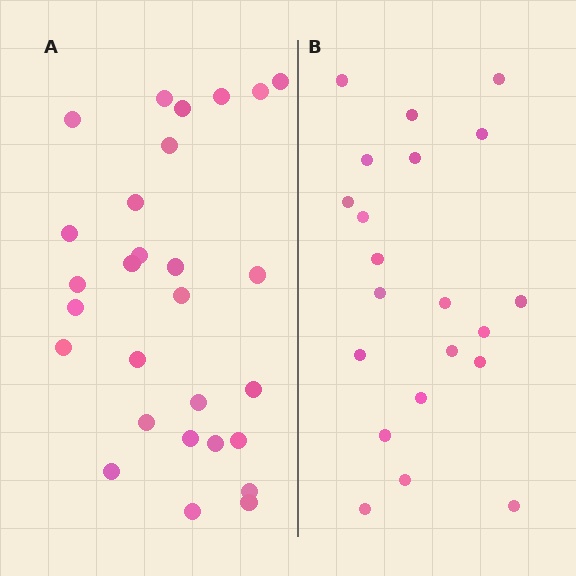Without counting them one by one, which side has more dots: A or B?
Region A (the left region) has more dots.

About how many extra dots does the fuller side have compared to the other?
Region A has roughly 8 or so more dots than region B.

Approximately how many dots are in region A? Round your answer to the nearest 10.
About 30 dots. (The exact count is 28, which rounds to 30.)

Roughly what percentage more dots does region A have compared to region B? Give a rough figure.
About 35% more.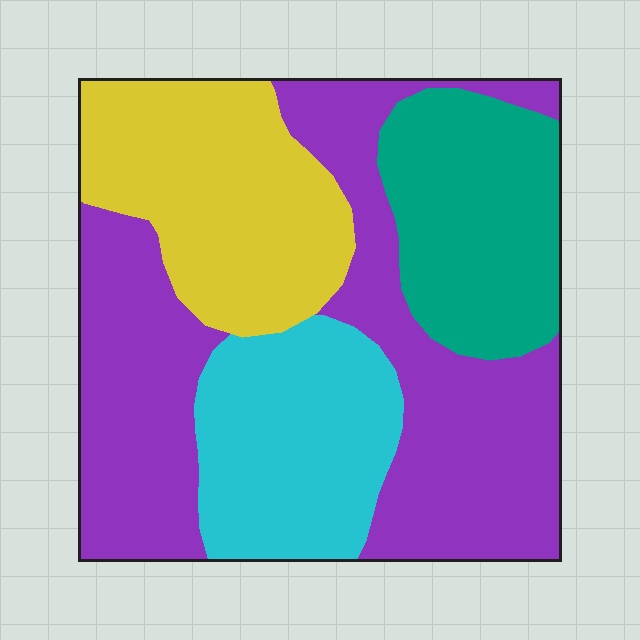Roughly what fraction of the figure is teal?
Teal covers around 20% of the figure.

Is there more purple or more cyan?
Purple.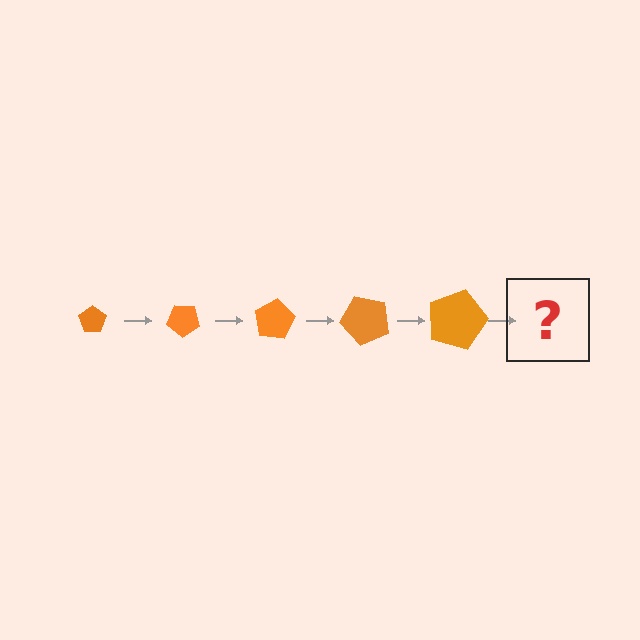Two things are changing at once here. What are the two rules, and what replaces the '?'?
The two rules are that the pentagon grows larger each step and it rotates 40 degrees each step. The '?' should be a pentagon, larger than the previous one and rotated 200 degrees from the start.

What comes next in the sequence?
The next element should be a pentagon, larger than the previous one and rotated 200 degrees from the start.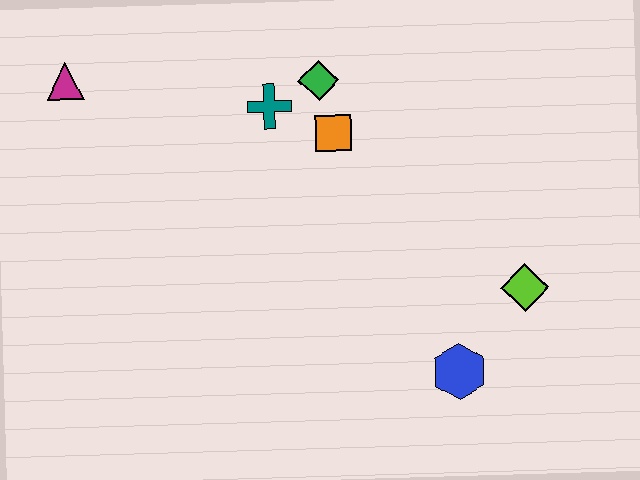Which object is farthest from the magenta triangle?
The lime diamond is farthest from the magenta triangle.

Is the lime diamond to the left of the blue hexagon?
No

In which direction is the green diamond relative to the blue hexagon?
The green diamond is above the blue hexagon.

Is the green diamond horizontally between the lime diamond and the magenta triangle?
Yes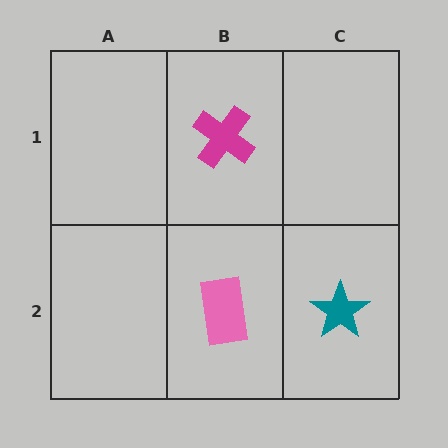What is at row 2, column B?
A pink rectangle.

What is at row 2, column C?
A teal star.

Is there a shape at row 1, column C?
No, that cell is empty.